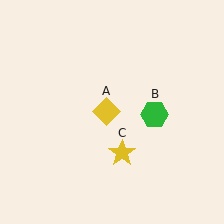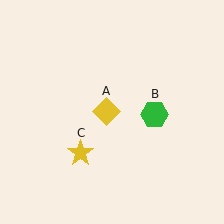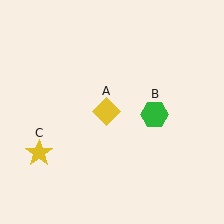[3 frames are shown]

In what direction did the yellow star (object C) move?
The yellow star (object C) moved left.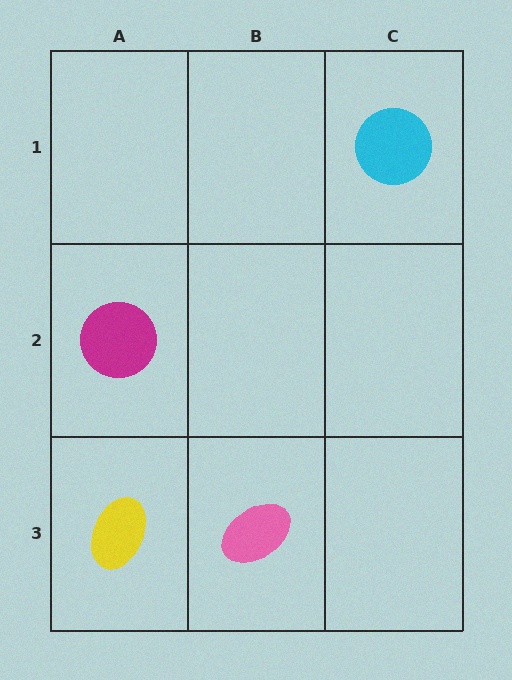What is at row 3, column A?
A yellow ellipse.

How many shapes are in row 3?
2 shapes.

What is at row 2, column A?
A magenta circle.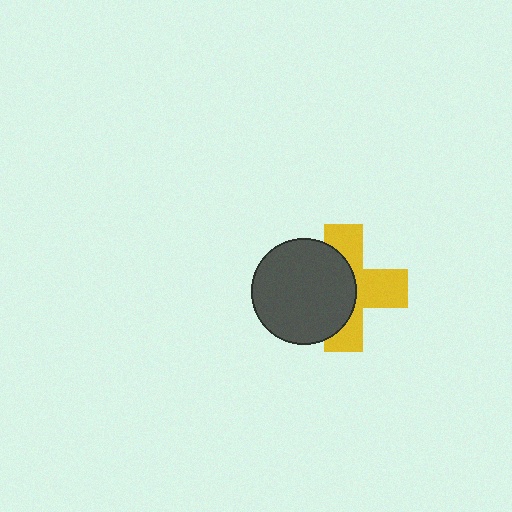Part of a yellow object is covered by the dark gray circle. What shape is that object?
It is a cross.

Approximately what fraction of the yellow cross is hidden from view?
Roughly 48% of the yellow cross is hidden behind the dark gray circle.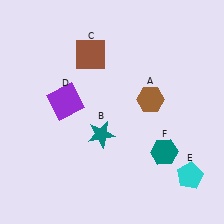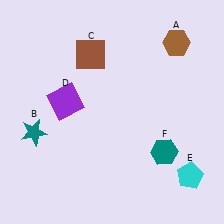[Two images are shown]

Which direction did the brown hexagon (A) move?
The brown hexagon (A) moved up.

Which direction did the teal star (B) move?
The teal star (B) moved left.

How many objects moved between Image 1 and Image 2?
2 objects moved between the two images.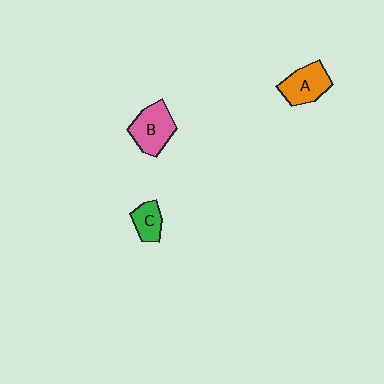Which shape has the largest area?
Shape B (pink).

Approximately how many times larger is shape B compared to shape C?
Approximately 1.7 times.